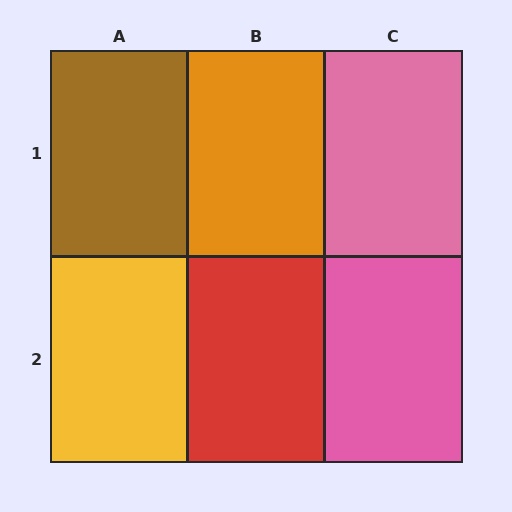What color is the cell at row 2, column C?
Pink.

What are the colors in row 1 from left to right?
Brown, orange, pink.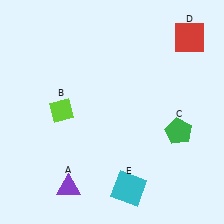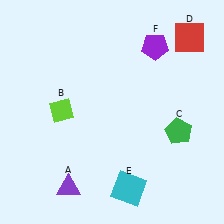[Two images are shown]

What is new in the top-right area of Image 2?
A purple pentagon (F) was added in the top-right area of Image 2.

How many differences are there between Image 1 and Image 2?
There is 1 difference between the two images.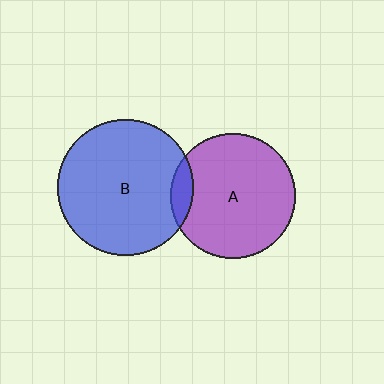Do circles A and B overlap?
Yes.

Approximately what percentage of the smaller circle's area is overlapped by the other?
Approximately 10%.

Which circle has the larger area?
Circle B (blue).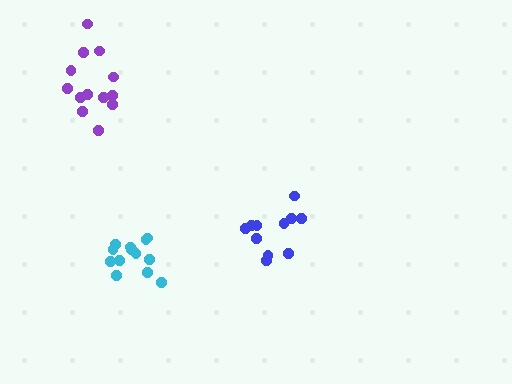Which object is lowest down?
The cyan cluster is bottommost.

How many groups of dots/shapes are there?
There are 3 groups.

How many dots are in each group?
Group 1: 11 dots, Group 2: 13 dots, Group 3: 13 dots (37 total).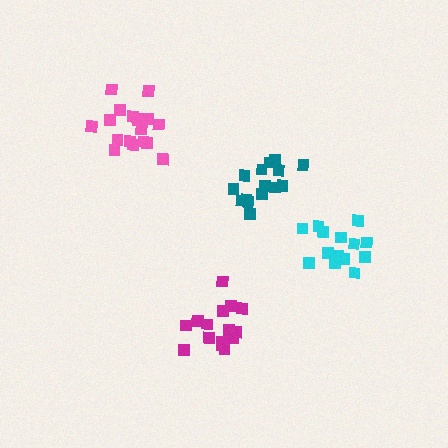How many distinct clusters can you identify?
There are 4 distinct clusters.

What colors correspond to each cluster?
The clusters are colored: teal, pink, cyan, magenta.